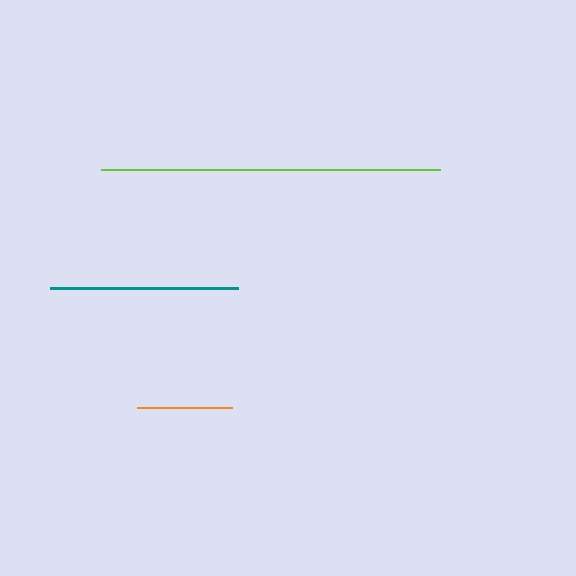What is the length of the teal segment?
The teal segment is approximately 189 pixels long.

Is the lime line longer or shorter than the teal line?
The lime line is longer than the teal line.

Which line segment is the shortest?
The orange line is the shortest at approximately 95 pixels.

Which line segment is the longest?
The lime line is the longest at approximately 339 pixels.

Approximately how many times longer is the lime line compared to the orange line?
The lime line is approximately 3.6 times the length of the orange line.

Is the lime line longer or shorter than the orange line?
The lime line is longer than the orange line.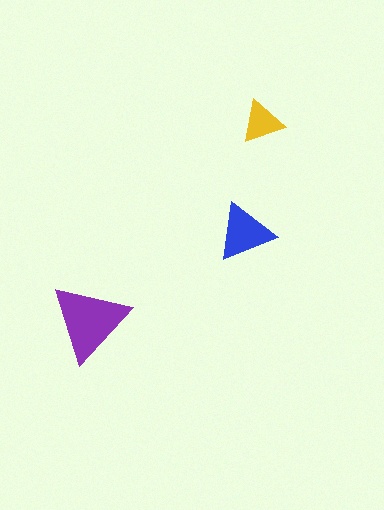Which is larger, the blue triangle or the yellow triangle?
The blue one.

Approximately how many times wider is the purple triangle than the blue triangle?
About 1.5 times wider.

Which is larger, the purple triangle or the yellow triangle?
The purple one.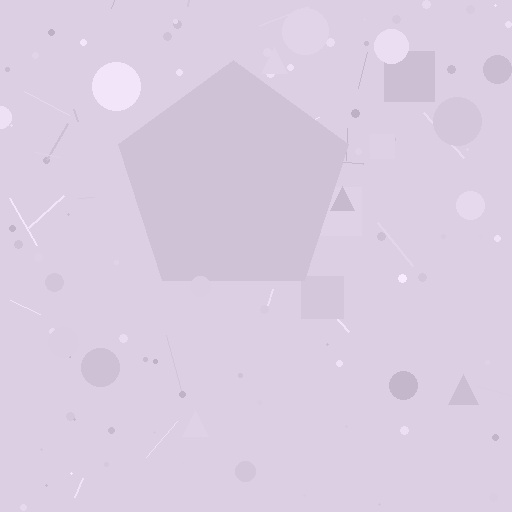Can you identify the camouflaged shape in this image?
The camouflaged shape is a pentagon.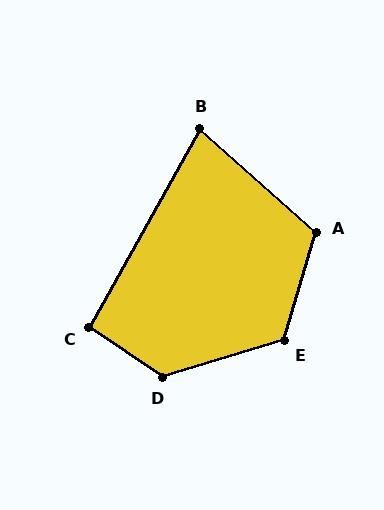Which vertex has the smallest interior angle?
B, at approximately 78 degrees.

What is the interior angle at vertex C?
Approximately 95 degrees (obtuse).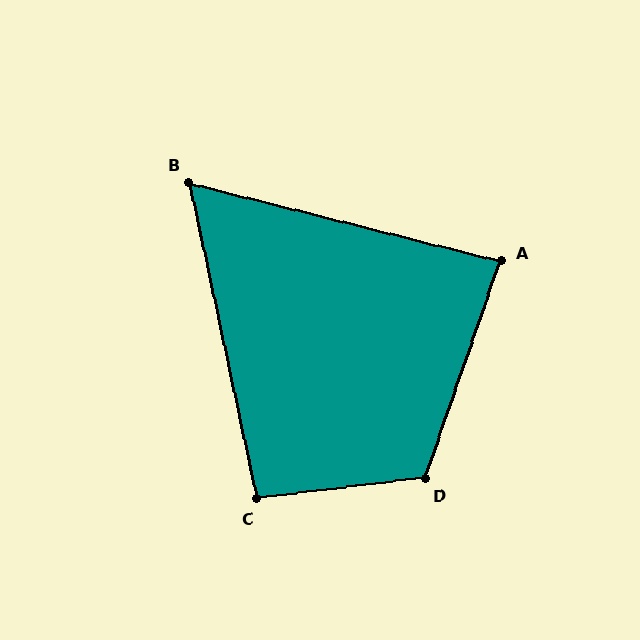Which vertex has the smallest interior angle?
B, at approximately 64 degrees.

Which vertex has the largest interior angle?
D, at approximately 116 degrees.